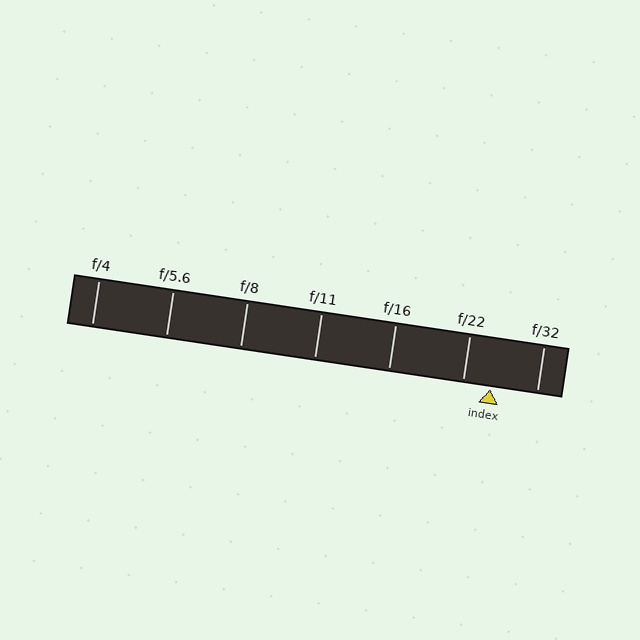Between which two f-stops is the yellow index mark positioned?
The index mark is between f/22 and f/32.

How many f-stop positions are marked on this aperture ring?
There are 7 f-stop positions marked.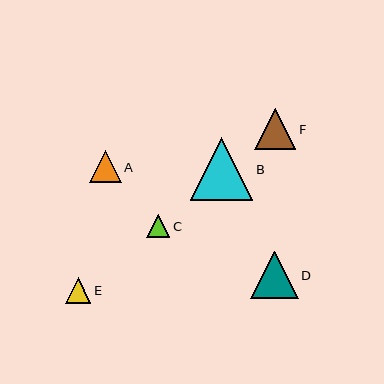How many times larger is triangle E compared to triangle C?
Triangle E is approximately 1.1 times the size of triangle C.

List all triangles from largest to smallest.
From largest to smallest: B, D, F, A, E, C.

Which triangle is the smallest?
Triangle C is the smallest with a size of approximately 23 pixels.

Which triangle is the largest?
Triangle B is the largest with a size of approximately 63 pixels.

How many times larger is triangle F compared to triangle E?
Triangle F is approximately 1.6 times the size of triangle E.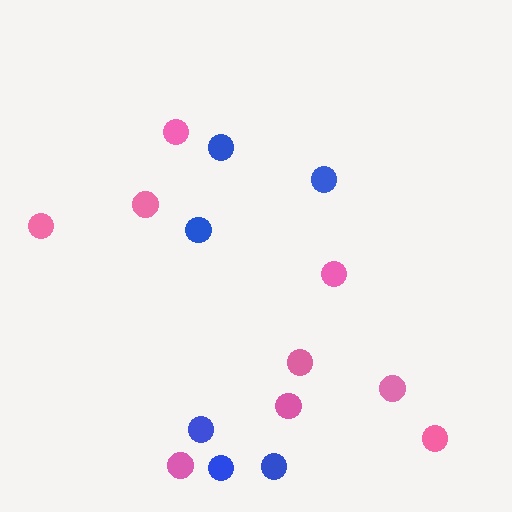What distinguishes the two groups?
There are 2 groups: one group of pink circles (9) and one group of blue circles (6).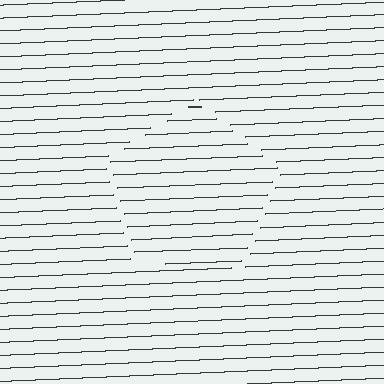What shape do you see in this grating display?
An illusory pentagon. The interior of the shape contains the same grating, shifted by half a period — the contour is defined by the phase discontinuity where line-ends from the inner and outer gratings abut.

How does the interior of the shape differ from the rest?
The interior of the shape contains the same grating, shifted by half a period — the contour is defined by the phase discontinuity where line-ends from the inner and outer gratings abut.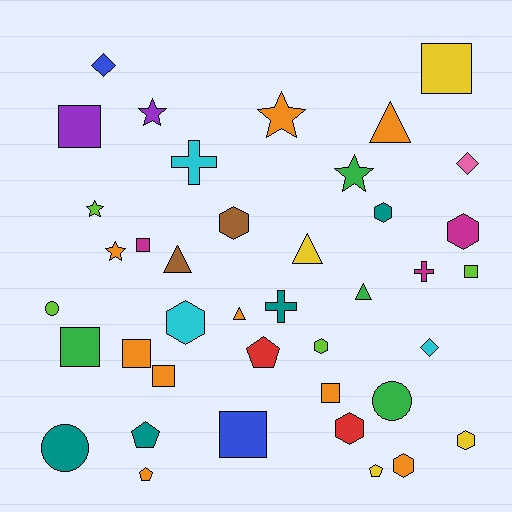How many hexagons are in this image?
There are 8 hexagons.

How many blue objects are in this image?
There are 2 blue objects.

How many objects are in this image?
There are 40 objects.